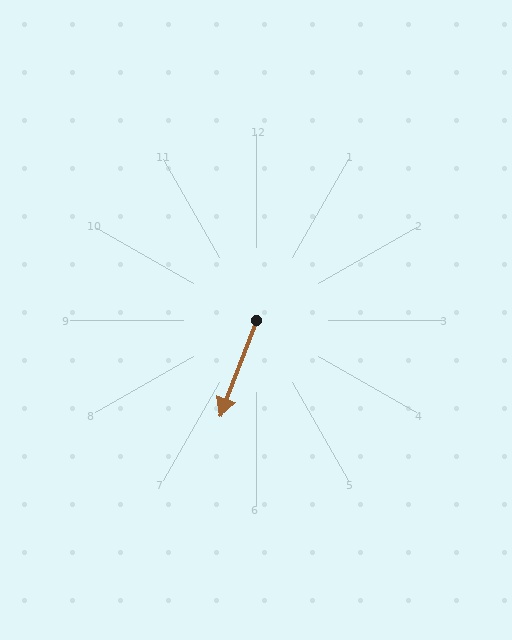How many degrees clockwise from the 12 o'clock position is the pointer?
Approximately 201 degrees.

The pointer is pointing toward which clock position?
Roughly 7 o'clock.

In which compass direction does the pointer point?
South.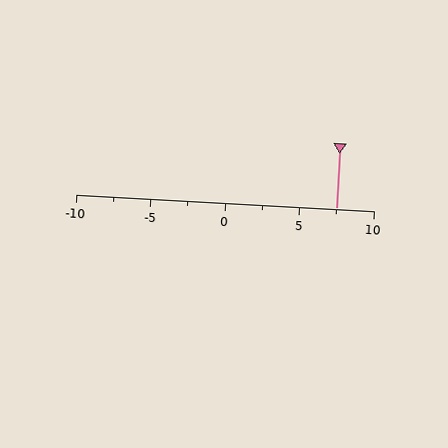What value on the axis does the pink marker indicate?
The marker indicates approximately 7.5.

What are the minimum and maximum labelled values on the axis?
The axis runs from -10 to 10.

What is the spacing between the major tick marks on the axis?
The major ticks are spaced 5 apart.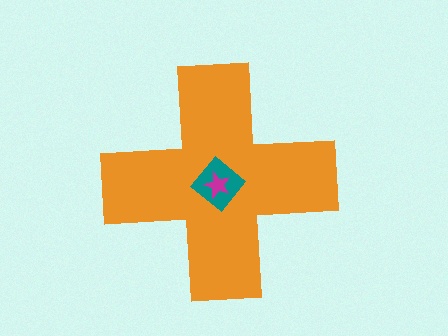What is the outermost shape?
The orange cross.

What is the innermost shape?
The magenta star.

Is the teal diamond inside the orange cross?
Yes.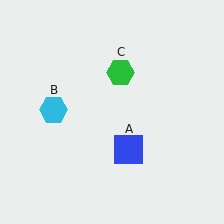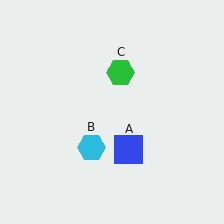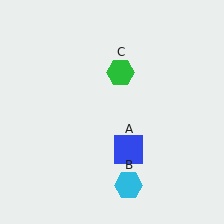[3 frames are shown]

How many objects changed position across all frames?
1 object changed position: cyan hexagon (object B).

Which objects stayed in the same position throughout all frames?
Blue square (object A) and green hexagon (object C) remained stationary.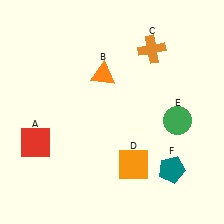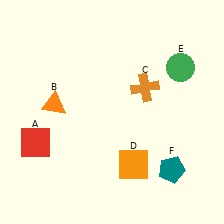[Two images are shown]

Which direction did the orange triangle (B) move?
The orange triangle (B) moved left.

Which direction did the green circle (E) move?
The green circle (E) moved up.